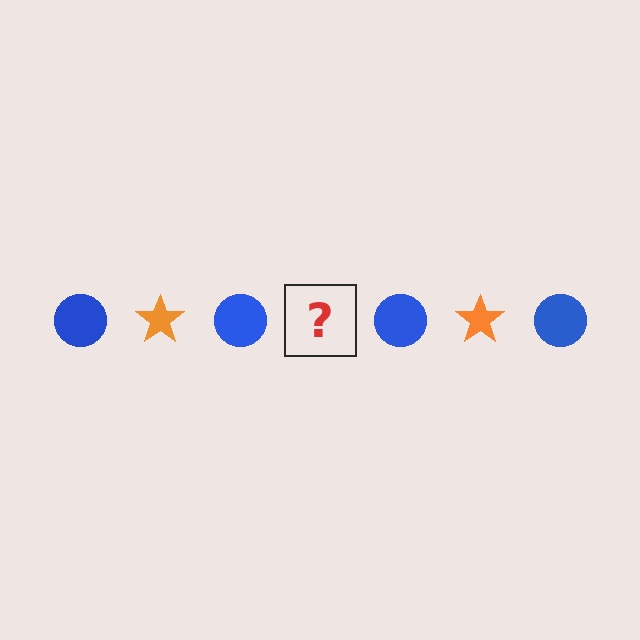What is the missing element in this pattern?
The missing element is an orange star.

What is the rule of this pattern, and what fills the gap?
The rule is that the pattern alternates between blue circle and orange star. The gap should be filled with an orange star.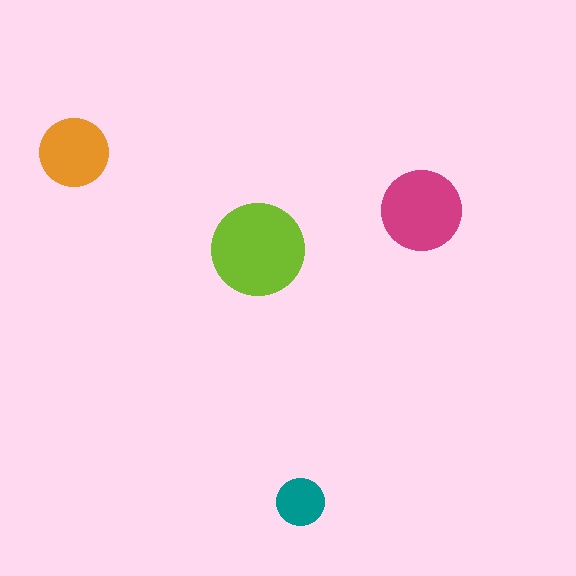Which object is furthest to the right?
The magenta circle is rightmost.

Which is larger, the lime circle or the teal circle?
The lime one.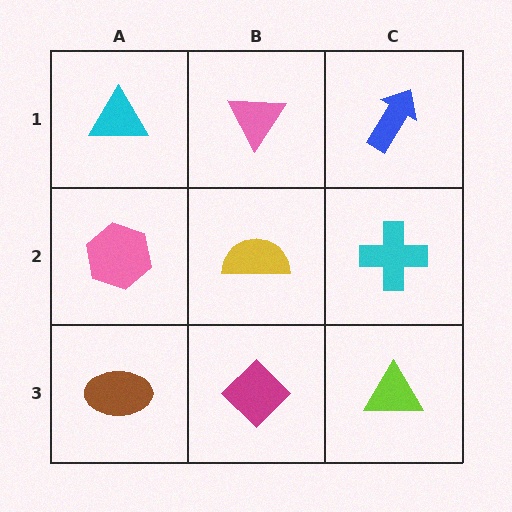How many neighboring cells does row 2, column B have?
4.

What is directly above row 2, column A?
A cyan triangle.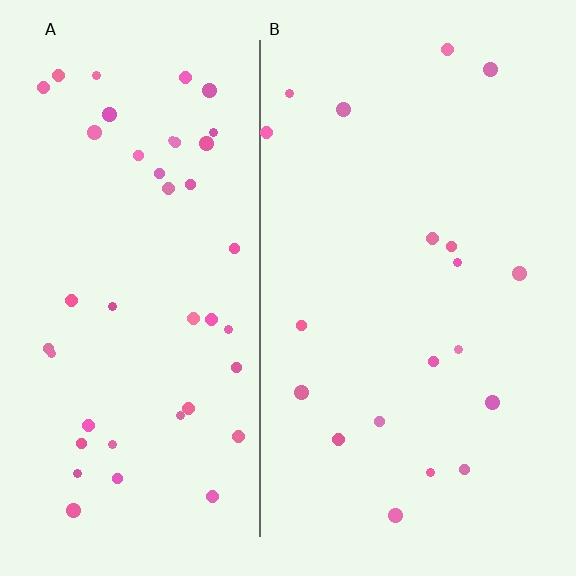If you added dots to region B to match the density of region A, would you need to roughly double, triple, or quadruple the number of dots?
Approximately double.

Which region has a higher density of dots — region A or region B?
A (the left).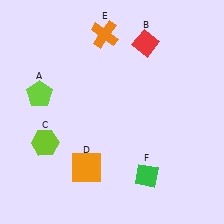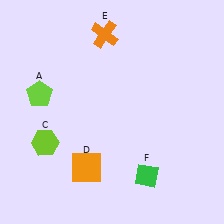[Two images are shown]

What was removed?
The red diamond (B) was removed in Image 2.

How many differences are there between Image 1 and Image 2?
There is 1 difference between the two images.